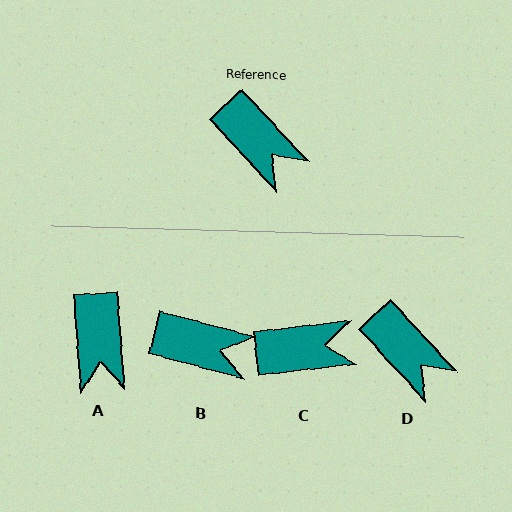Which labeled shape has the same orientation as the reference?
D.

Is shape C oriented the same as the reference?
No, it is off by about 54 degrees.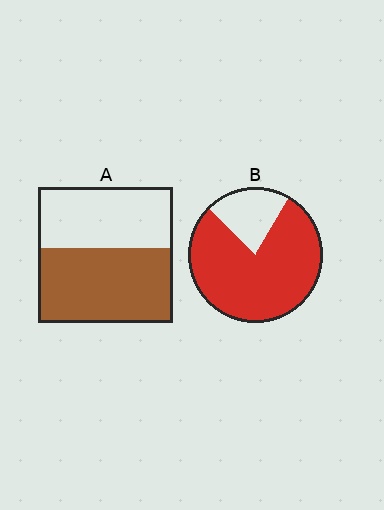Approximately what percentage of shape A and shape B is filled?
A is approximately 55% and B is approximately 80%.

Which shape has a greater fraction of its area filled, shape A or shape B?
Shape B.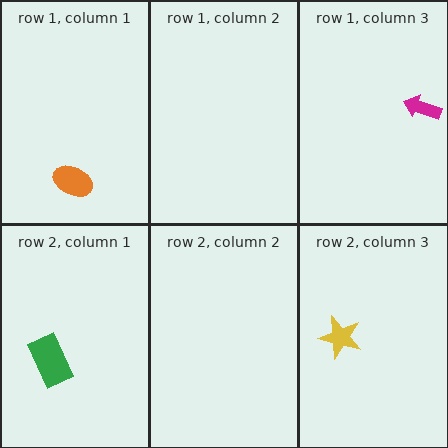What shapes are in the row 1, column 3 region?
The magenta arrow.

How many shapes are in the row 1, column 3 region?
1.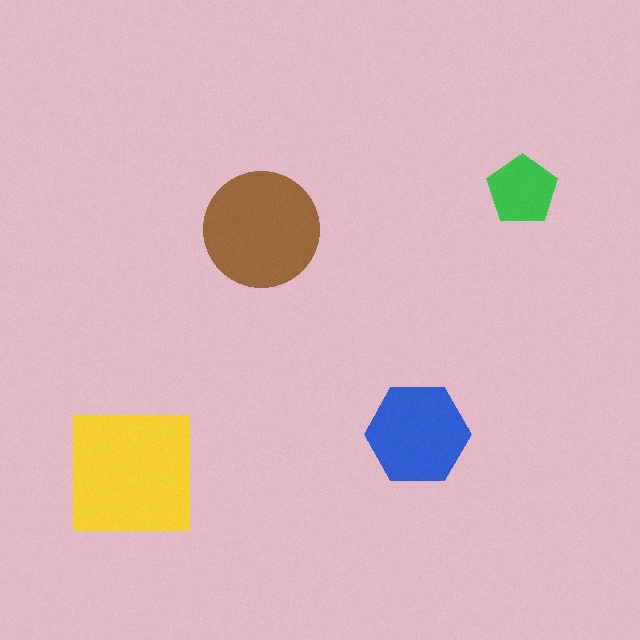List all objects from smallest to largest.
The green pentagon, the blue hexagon, the brown circle, the yellow square.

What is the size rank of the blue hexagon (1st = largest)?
3rd.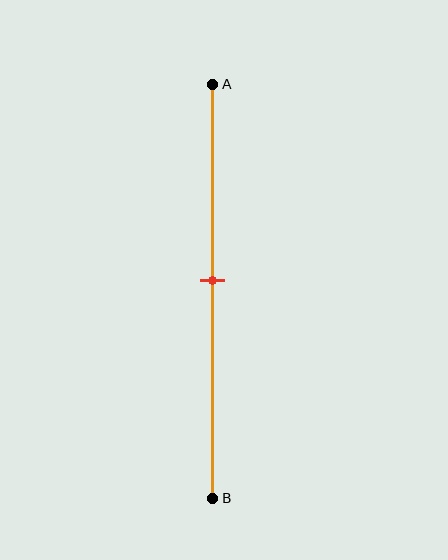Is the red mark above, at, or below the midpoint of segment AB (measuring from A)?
The red mark is approximately at the midpoint of segment AB.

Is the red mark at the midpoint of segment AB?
Yes, the mark is approximately at the midpoint.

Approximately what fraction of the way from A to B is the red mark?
The red mark is approximately 45% of the way from A to B.